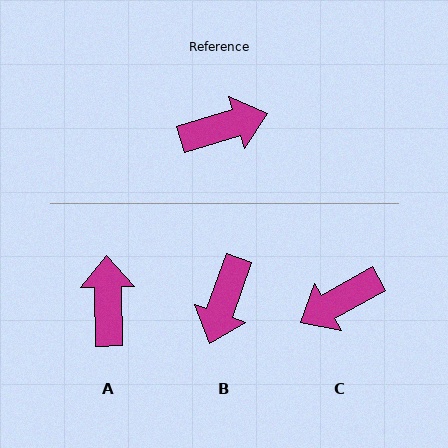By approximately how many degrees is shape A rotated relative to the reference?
Approximately 75 degrees counter-clockwise.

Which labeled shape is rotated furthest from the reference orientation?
C, about 167 degrees away.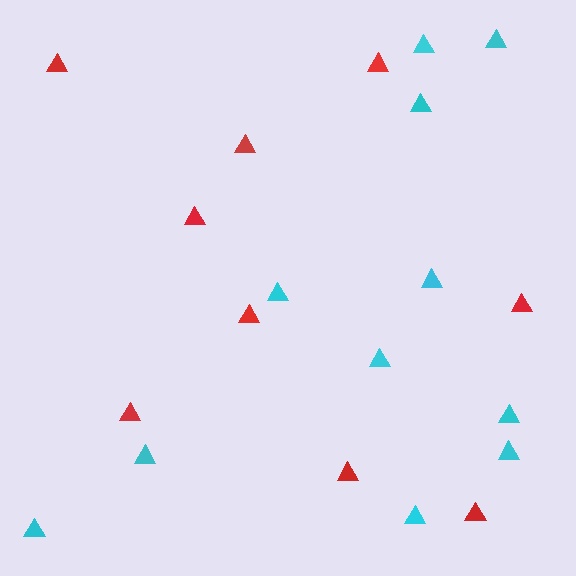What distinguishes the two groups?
There are 2 groups: one group of red triangles (9) and one group of cyan triangles (11).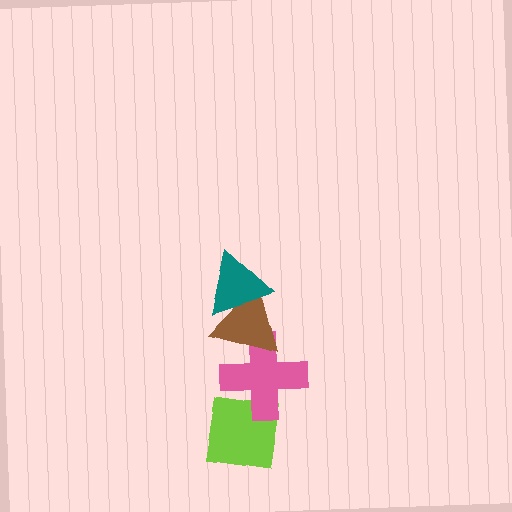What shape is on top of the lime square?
The pink cross is on top of the lime square.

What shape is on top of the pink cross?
The brown triangle is on top of the pink cross.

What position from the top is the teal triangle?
The teal triangle is 1st from the top.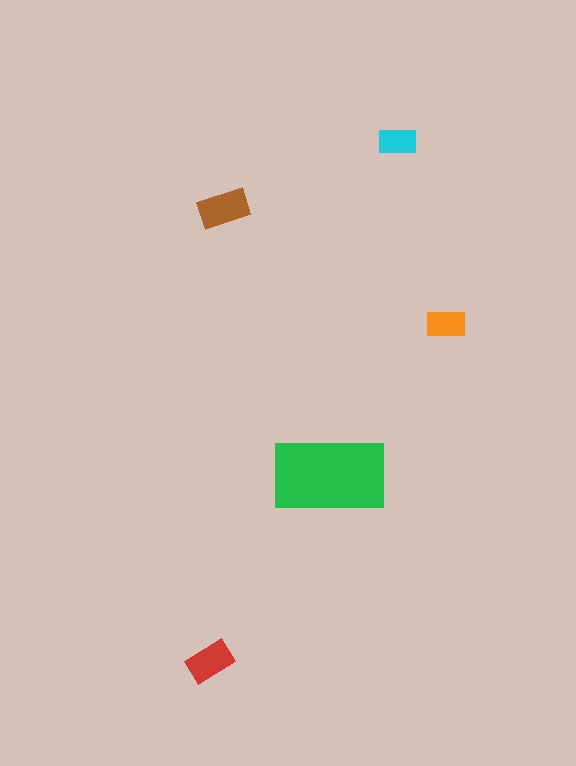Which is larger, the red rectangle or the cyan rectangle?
The red one.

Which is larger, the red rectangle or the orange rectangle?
The red one.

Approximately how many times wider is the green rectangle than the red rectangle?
About 2.5 times wider.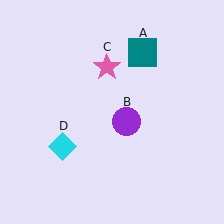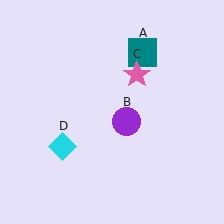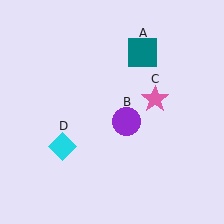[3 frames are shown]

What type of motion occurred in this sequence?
The pink star (object C) rotated clockwise around the center of the scene.